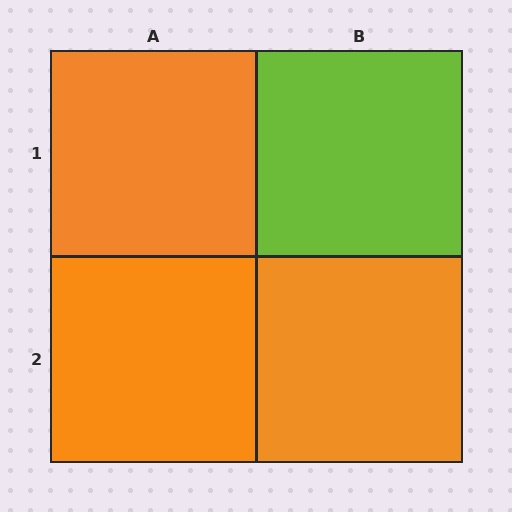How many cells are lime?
1 cell is lime.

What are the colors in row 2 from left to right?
Orange, orange.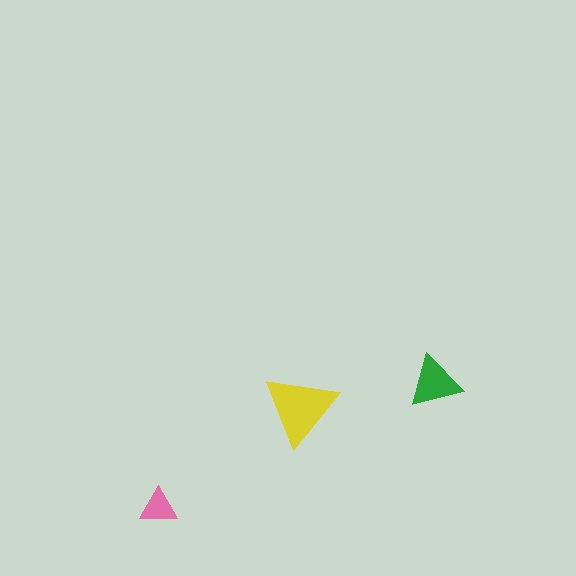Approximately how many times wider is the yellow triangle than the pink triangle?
About 2 times wider.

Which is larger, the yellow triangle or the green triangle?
The yellow one.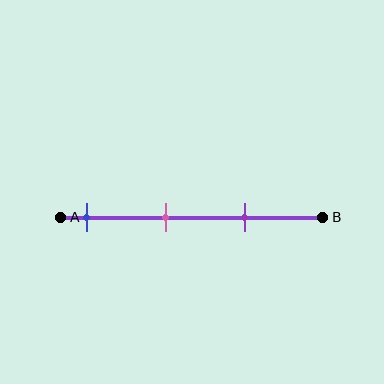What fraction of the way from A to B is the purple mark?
The purple mark is approximately 70% (0.7) of the way from A to B.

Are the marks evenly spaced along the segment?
Yes, the marks are approximately evenly spaced.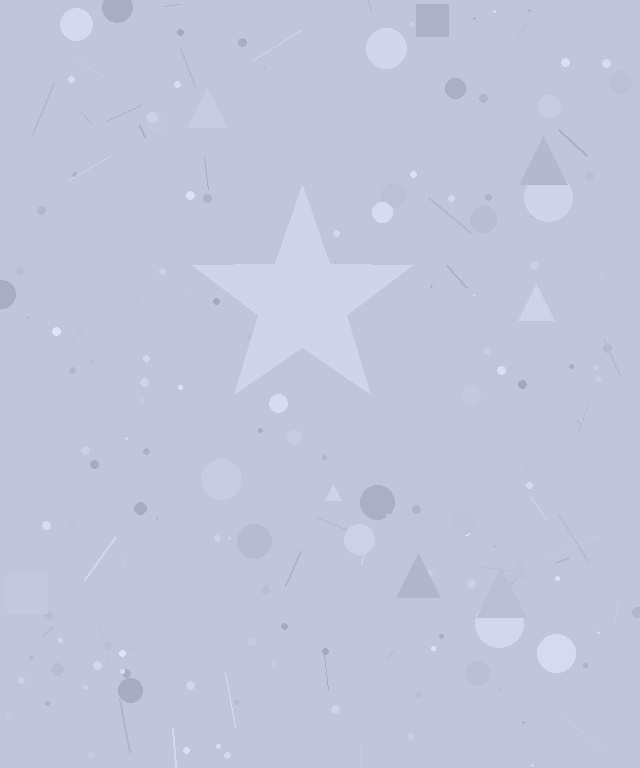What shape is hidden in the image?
A star is hidden in the image.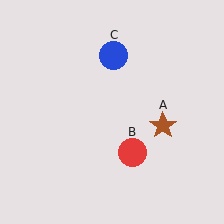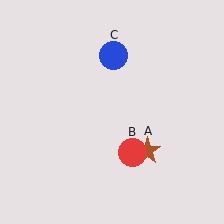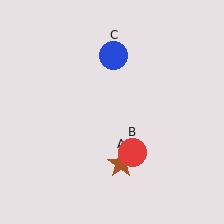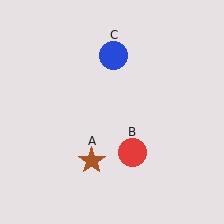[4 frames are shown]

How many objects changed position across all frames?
1 object changed position: brown star (object A).